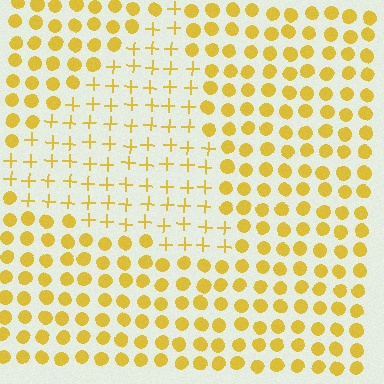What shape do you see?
I see a triangle.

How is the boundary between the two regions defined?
The boundary is defined by a change in element shape: plus signs inside vs. circles outside. All elements share the same color and spacing.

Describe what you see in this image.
The image is filled with small yellow elements arranged in a uniform grid. A triangle-shaped region contains plus signs, while the surrounding area contains circles. The boundary is defined purely by the change in element shape.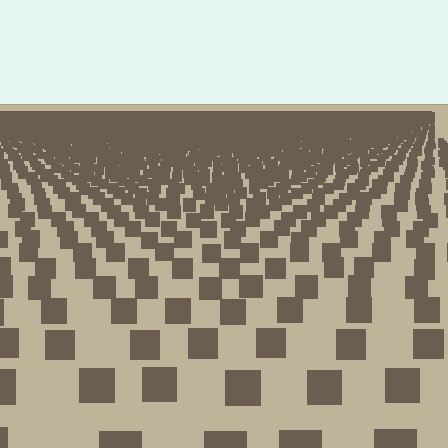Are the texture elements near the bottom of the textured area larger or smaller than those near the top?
Larger. Near the bottom, elements are closer to the viewer and appear at a bigger on-screen size.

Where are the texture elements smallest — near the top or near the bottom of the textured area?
Near the top.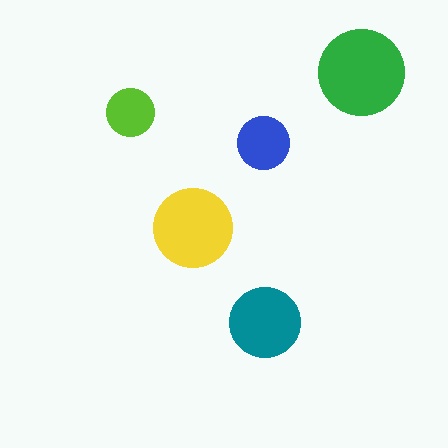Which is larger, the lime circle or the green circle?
The green one.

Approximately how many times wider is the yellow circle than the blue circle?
About 1.5 times wider.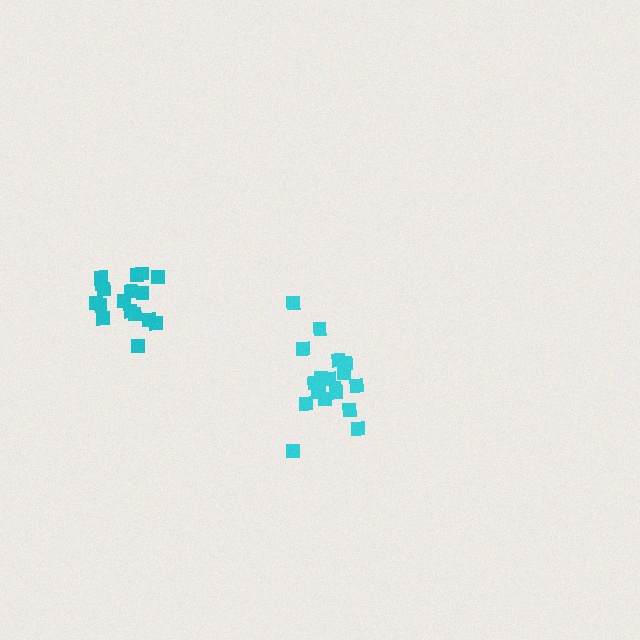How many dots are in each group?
Group 1: 17 dots, Group 2: 19 dots (36 total).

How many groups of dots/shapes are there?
There are 2 groups.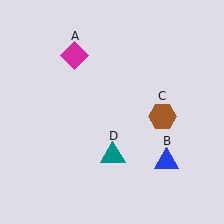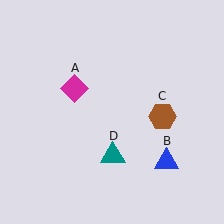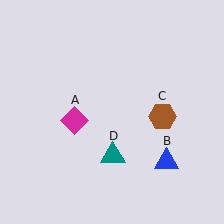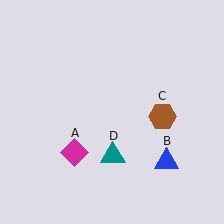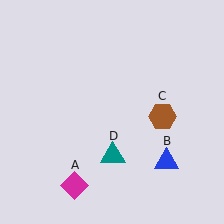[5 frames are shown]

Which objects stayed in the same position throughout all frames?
Blue triangle (object B) and brown hexagon (object C) and teal triangle (object D) remained stationary.